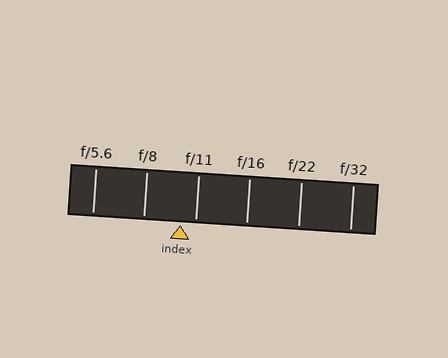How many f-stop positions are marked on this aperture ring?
There are 6 f-stop positions marked.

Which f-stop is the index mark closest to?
The index mark is closest to f/11.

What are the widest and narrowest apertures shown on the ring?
The widest aperture shown is f/5.6 and the narrowest is f/32.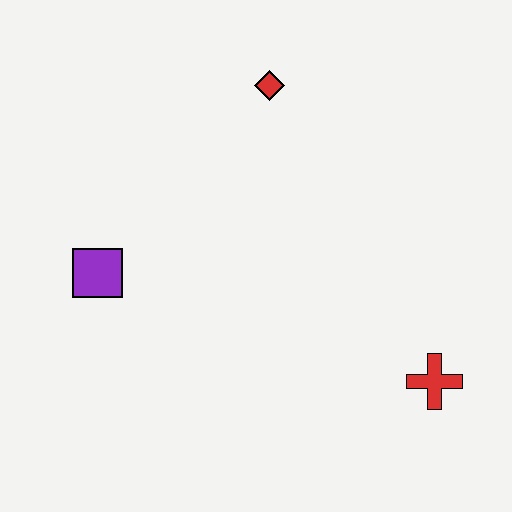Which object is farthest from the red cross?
The purple square is farthest from the red cross.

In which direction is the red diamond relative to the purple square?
The red diamond is above the purple square.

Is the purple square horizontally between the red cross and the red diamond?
No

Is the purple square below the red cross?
No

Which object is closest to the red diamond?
The purple square is closest to the red diamond.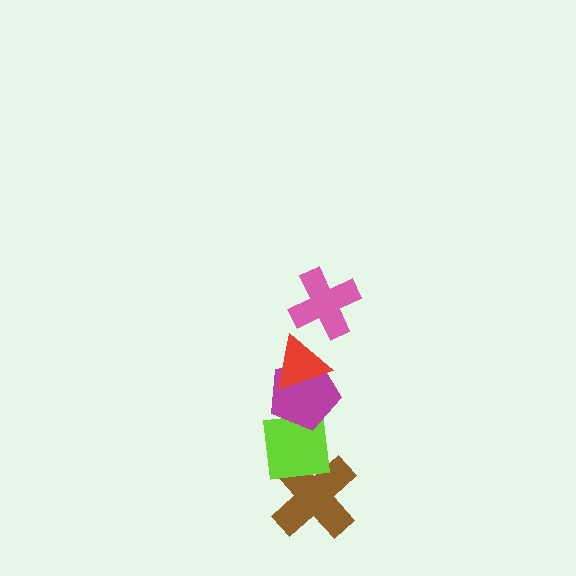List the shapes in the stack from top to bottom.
From top to bottom: the pink cross, the red triangle, the magenta pentagon, the lime square, the brown cross.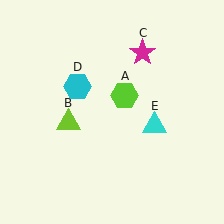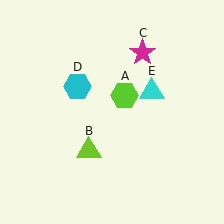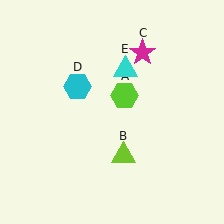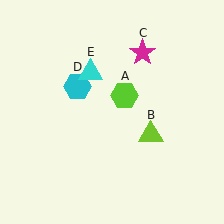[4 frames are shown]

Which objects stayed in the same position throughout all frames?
Lime hexagon (object A) and magenta star (object C) and cyan hexagon (object D) remained stationary.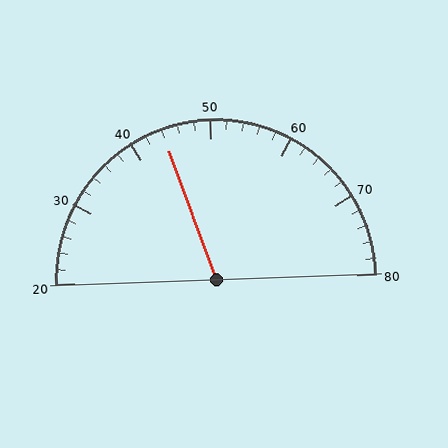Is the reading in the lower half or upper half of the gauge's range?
The reading is in the lower half of the range (20 to 80).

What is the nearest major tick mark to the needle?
The nearest major tick mark is 40.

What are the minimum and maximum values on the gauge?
The gauge ranges from 20 to 80.